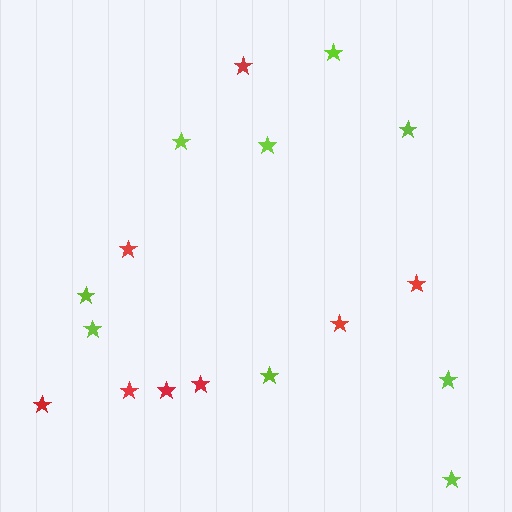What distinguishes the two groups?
There are 2 groups: one group of lime stars (9) and one group of red stars (8).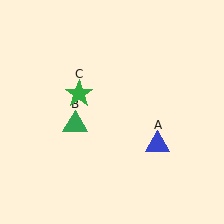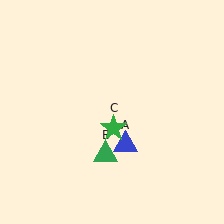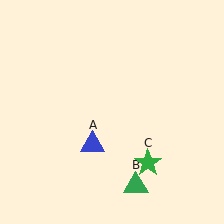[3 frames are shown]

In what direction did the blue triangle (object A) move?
The blue triangle (object A) moved left.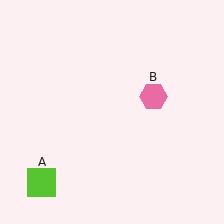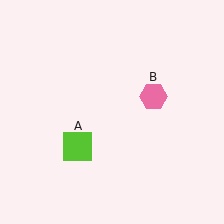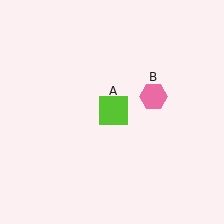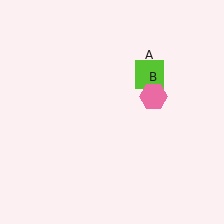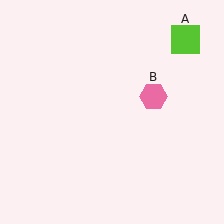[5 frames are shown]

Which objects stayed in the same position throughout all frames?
Pink hexagon (object B) remained stationary.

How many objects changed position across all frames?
1 object changed position: lime square (object A).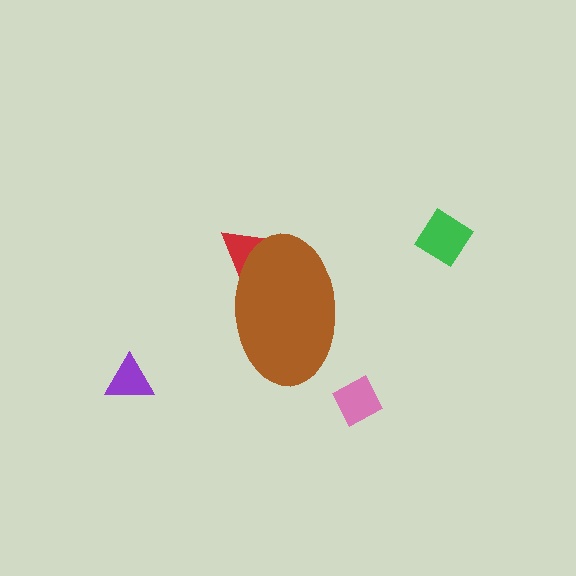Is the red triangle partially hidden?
Yes, the red triangle is partially hidden behind the brown ellipse.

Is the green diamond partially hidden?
No, the green diamond is fully visible.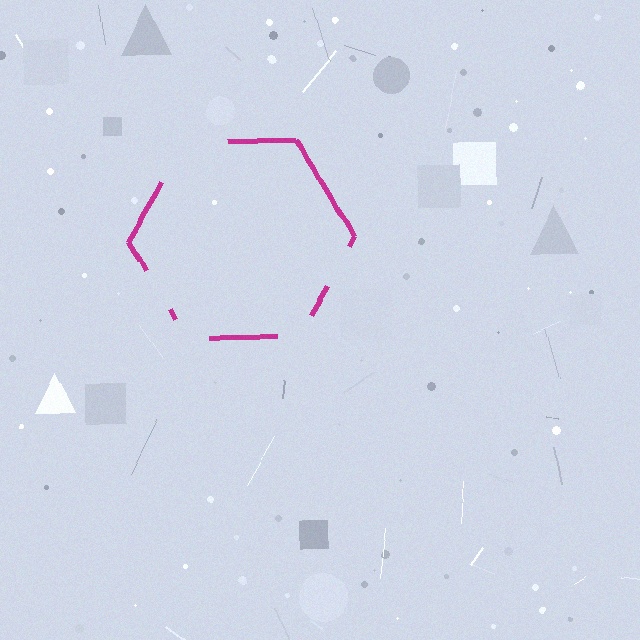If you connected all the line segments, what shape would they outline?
They would outline a hexagon.